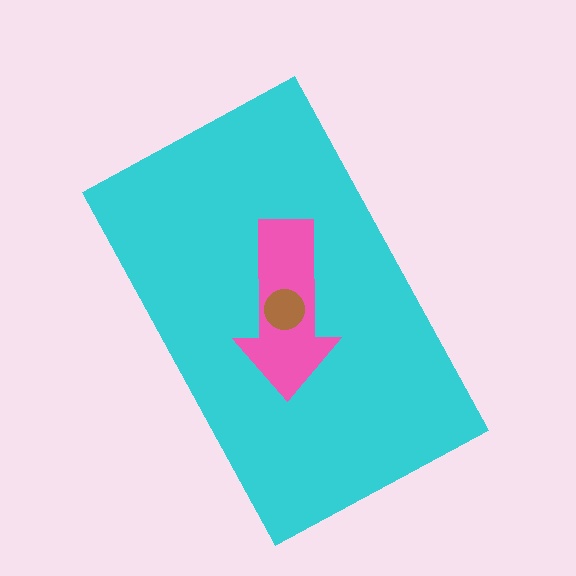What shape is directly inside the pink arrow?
The brown circle.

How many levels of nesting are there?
3.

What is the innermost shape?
The brown circle.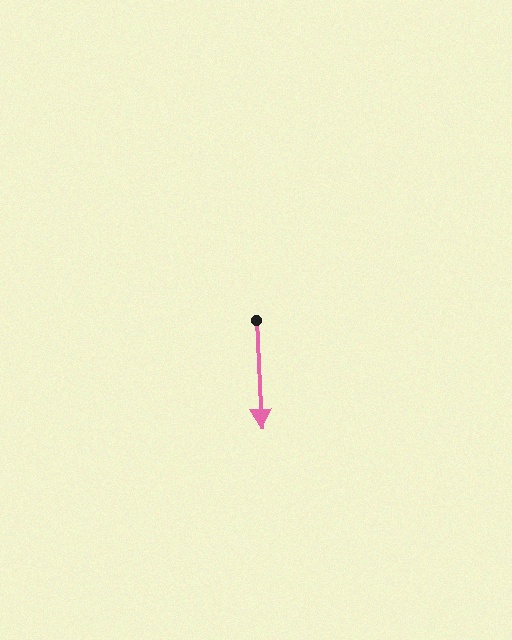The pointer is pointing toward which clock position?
Roughly 6 o'clock.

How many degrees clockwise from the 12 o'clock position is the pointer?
Approximately 177 degrees.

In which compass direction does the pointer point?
South.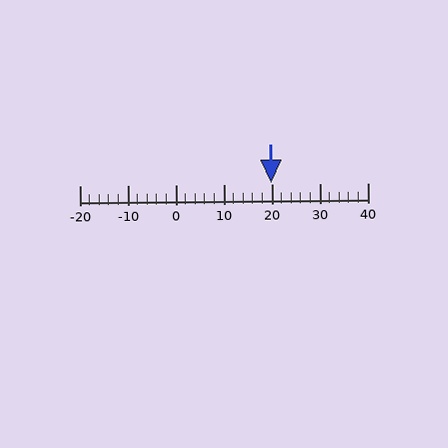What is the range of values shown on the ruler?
The ruler shows values from -20 to 40.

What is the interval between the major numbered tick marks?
The major tick marks are spaced 10 units apart.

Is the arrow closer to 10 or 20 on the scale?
The arrow is closer to 20.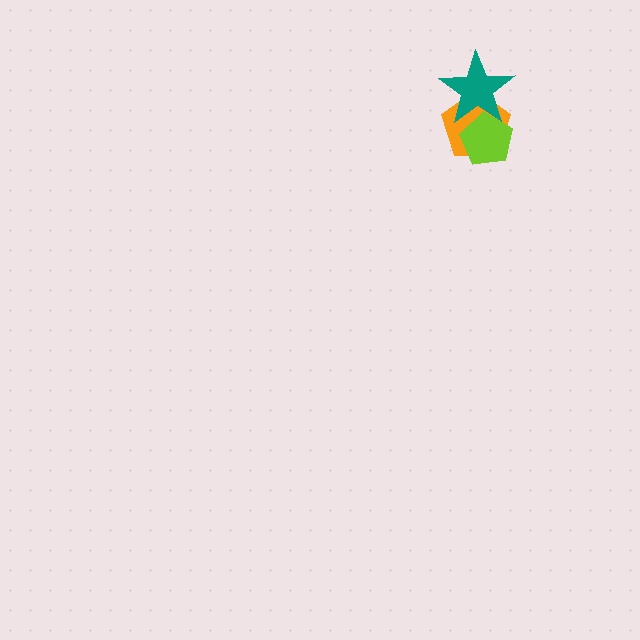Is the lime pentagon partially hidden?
No, no other shape covers it.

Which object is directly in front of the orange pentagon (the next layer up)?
The teal star is directly in front of the orange pentagon.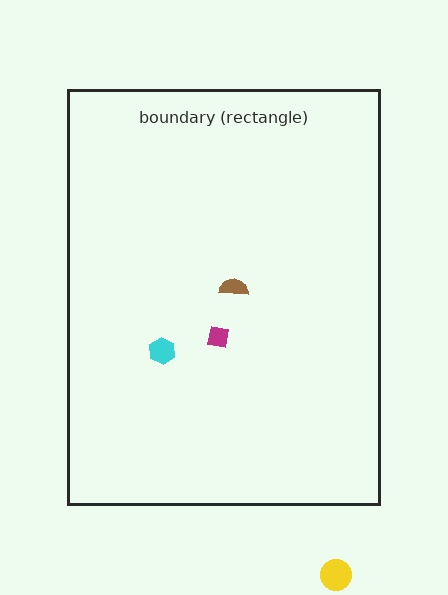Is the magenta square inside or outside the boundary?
Inside.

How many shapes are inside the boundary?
3 inside, 1 outside.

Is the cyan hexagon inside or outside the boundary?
Inside.